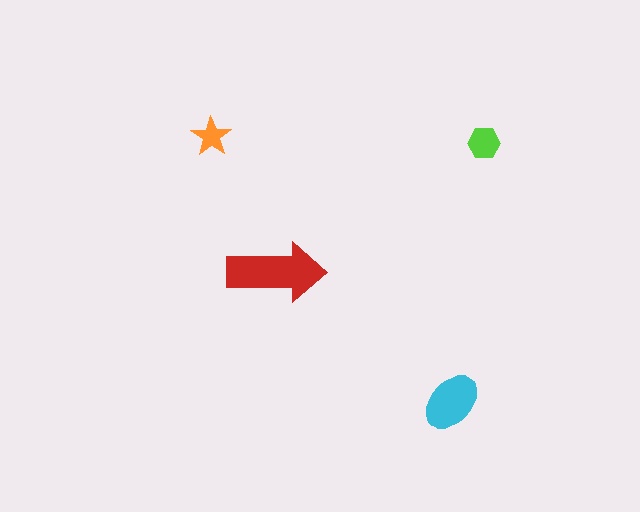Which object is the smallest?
The orange star.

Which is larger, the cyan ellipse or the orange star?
The cyan ellipse.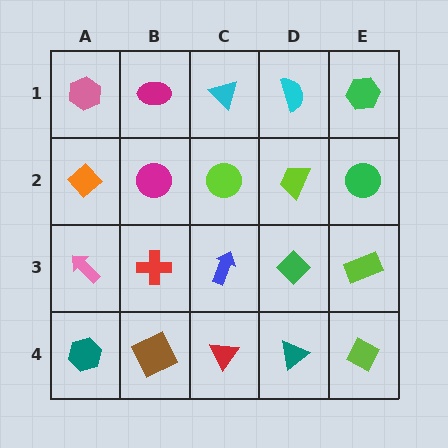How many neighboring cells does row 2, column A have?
3.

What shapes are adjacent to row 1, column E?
A green circle (row 2, column E), a cyan semicircle (row 1, column D).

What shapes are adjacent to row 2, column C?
A cyan triangle (row 1, column C), a blue arrow (row 3, column C), a magenta circle (row 2, column B), a lime trapezoid (row 2, column D).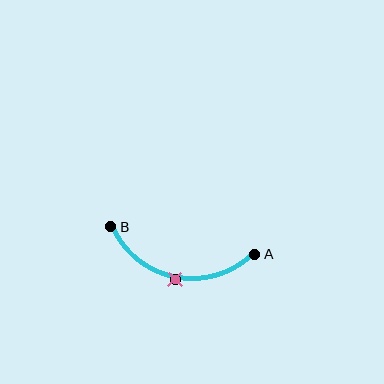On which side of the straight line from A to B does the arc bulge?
The arc bulges below the straight line connecting A and B.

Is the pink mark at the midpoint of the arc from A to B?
Yes. The pink mark lies on the arc at equal arc-length from both A and B — it is the arc midpoint.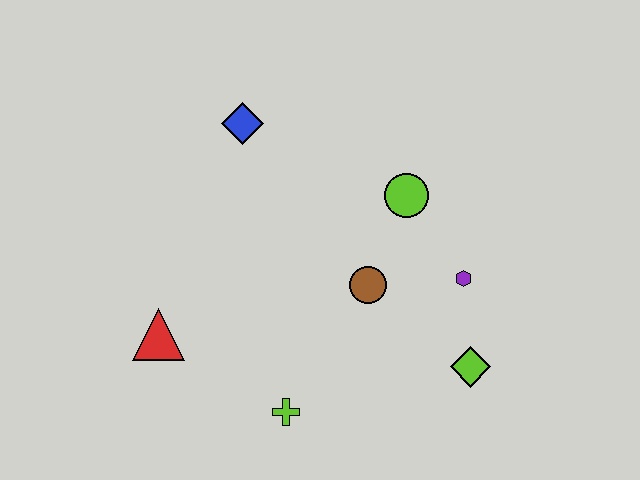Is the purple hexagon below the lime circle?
Yes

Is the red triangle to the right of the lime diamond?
No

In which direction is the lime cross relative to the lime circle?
The lime cross is below the lime circle.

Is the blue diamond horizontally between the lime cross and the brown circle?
No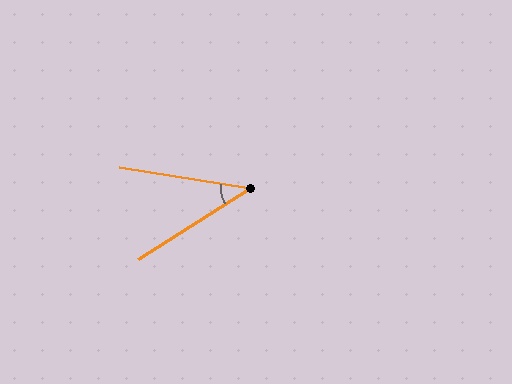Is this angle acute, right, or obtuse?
It is acute.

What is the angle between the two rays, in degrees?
Approximately 41 degrees.